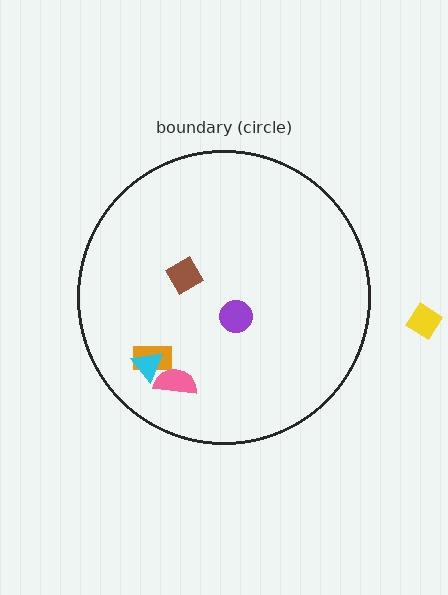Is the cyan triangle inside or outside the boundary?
Inside.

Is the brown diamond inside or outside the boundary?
Inside.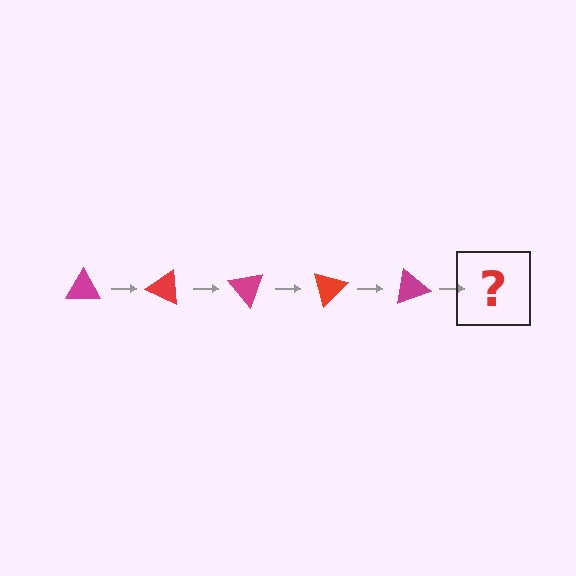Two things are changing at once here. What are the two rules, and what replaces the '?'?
The two rules are that it rotates 25 degrees each step and the color cycles through magenta and red. The '?' should be a red triangle, rotated 125 degrees from the start.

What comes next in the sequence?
The next element should be a red triangle, rotated 125 degrees from the start.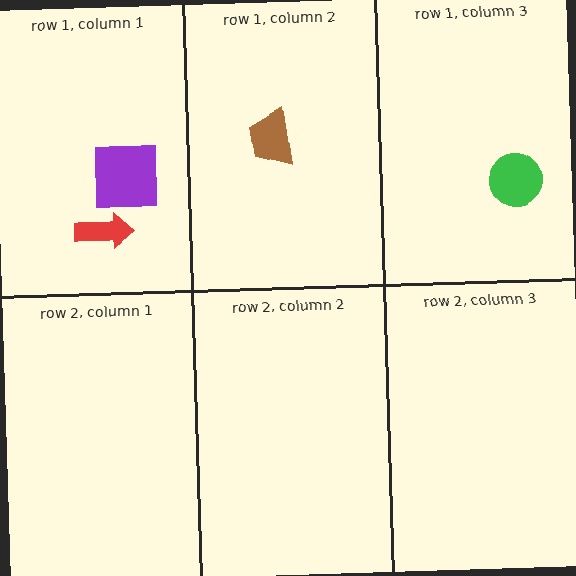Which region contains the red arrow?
The row 1, column 1 region.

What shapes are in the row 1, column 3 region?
The green circle.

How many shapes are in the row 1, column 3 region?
1.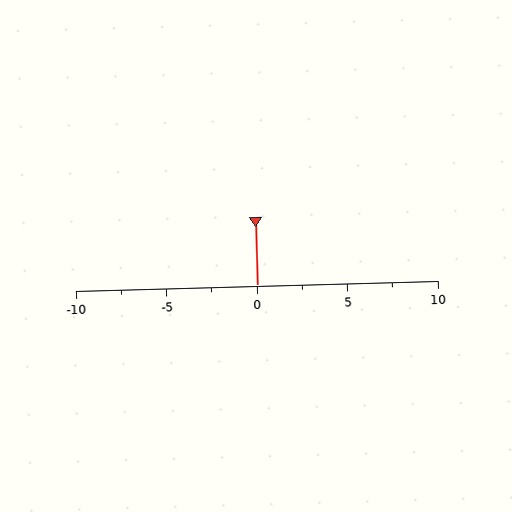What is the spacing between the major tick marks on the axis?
The major ticks are spaced 5 apart.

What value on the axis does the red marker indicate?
The marker indicates approximately 0.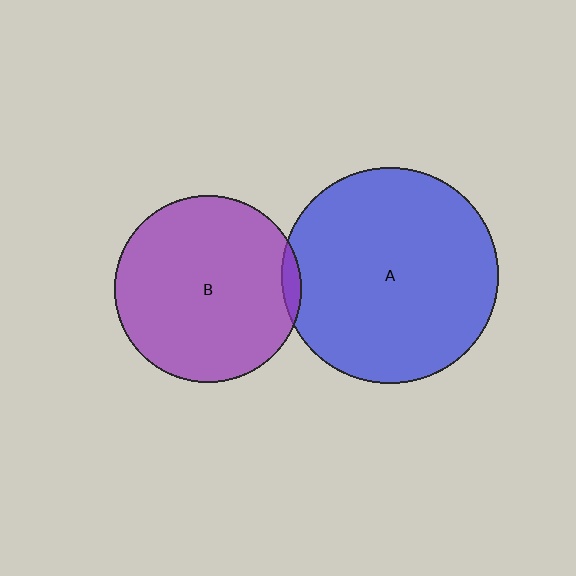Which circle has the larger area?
Circle A (blue).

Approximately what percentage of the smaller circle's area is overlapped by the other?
Approximately 5%.